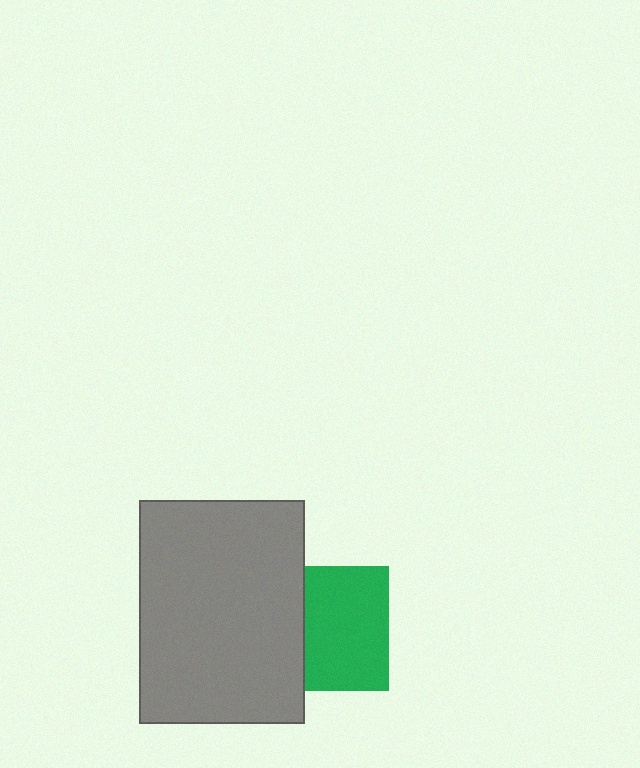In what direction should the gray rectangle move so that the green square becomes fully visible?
The gray rectangle should move left. That is the shortest direction to clear the overlap and leave the green square fully visible.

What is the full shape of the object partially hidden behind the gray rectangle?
The partially hidden object is a green square.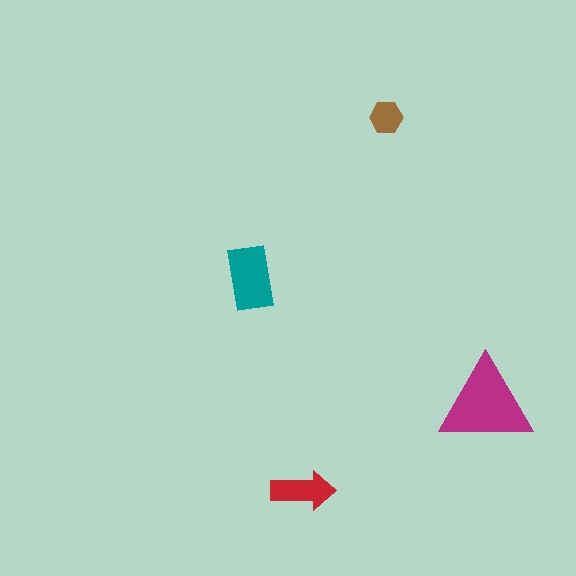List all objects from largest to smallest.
The magenta triangle, the teal rectangle, the red arrow, the brown hexagon.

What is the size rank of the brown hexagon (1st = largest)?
4th.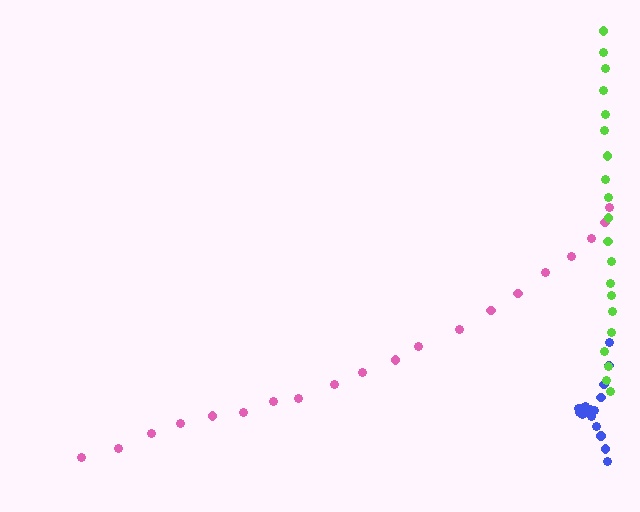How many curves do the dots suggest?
There are 3 distinct paths.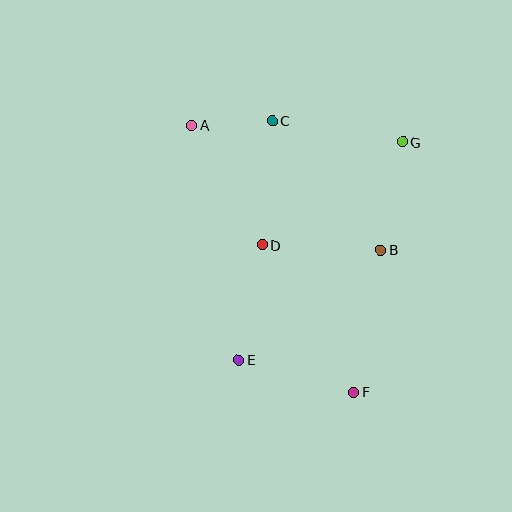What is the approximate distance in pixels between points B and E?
The distance between B and E is approximately 180 pixels.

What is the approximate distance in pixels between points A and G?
The distance between A and G is approximately 212 pixels.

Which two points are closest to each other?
Points A and C are closest to each other.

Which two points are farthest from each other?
Points A and F are farthest from each other.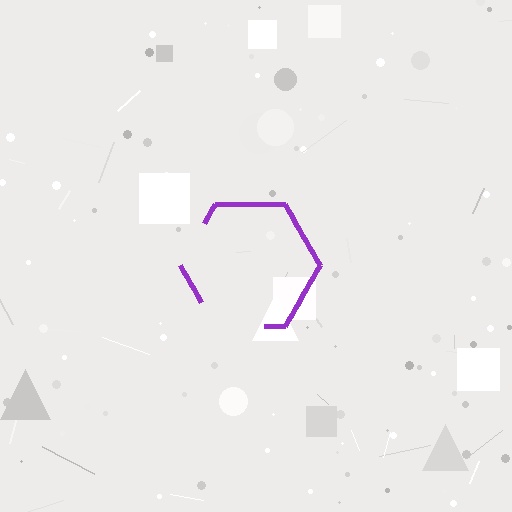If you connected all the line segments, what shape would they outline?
They would outline a hexagon.